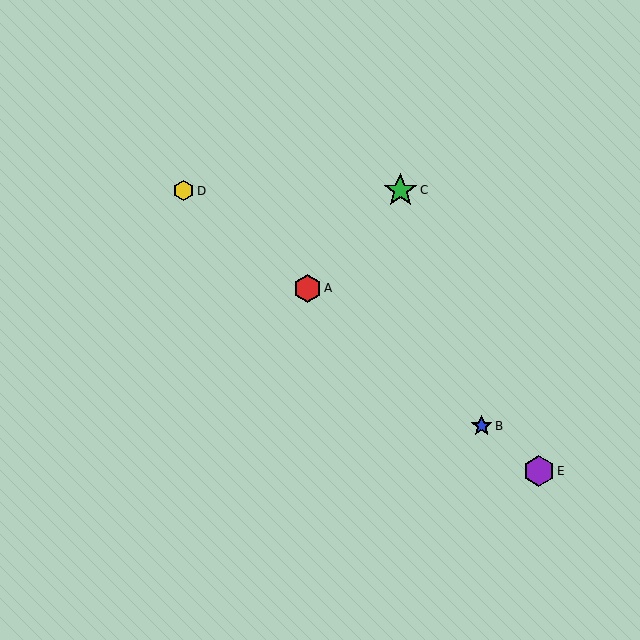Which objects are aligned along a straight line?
Objects A, B, D, E are aligned along a straight line.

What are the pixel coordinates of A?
Object A is at (307, 288).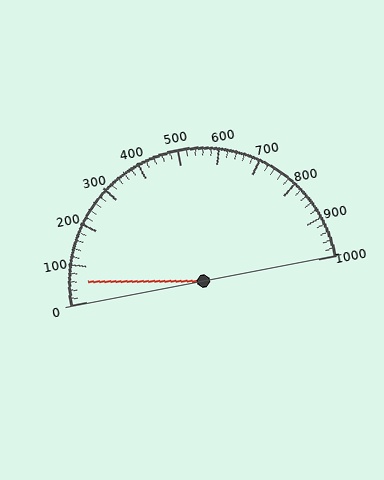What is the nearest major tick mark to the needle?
The nearest major tick mark is 100.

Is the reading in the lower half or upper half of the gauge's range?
The reading is in the lower half of the range (0 to 1000).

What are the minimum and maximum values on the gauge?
The gauge ranges from 0 to 1000.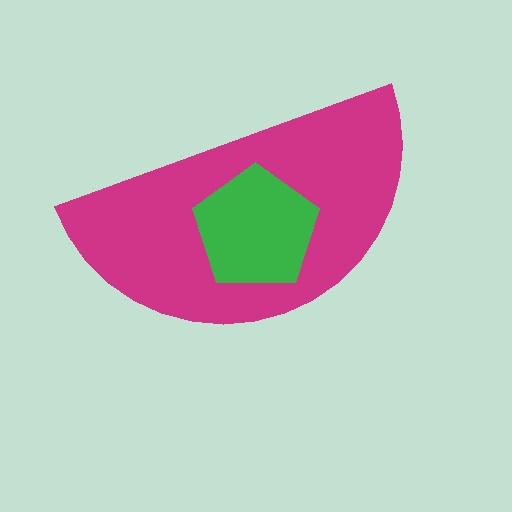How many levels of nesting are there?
2.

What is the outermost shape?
The magenta semicircle.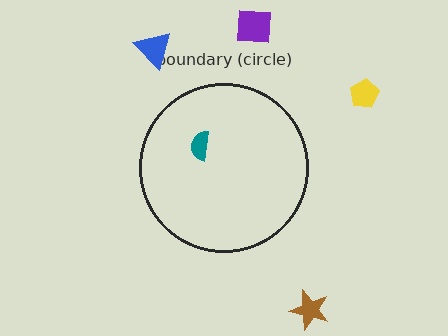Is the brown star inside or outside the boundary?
Outside.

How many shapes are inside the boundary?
1 inside, 4 outside.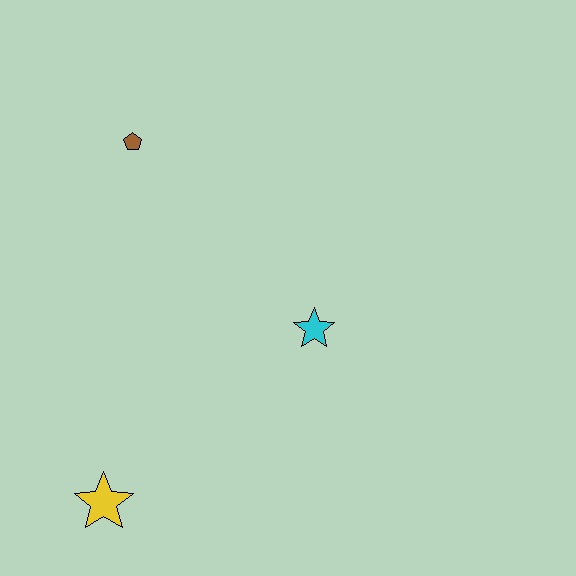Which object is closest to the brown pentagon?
The cyan star is closest to the brown pentagon.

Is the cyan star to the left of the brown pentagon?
No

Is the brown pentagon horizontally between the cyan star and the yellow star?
Yes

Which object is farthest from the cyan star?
The yellow star is farthest from the cyan star.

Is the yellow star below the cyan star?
Yes